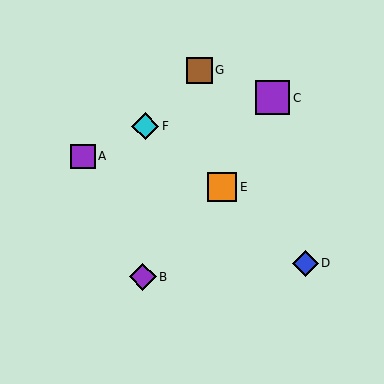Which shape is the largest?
The purple square (labeled C) is the largest.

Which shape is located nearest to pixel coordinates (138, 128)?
The cyan diamond (labeled F) at (145, 126) is nearest to that location.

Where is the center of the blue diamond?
The center of the blue diamond is at (305, 263).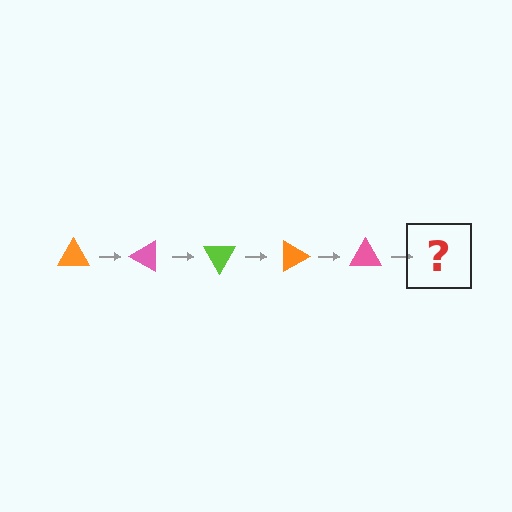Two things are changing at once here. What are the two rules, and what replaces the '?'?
The two rules are that it rotates 30 degrees each step and the color cycles through orange, pink, and lime. The '?' should be a lime triangle, rotated 150 degrees from the start.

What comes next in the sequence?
The next element should be a lime triangle, rotated 150 degrees from the start.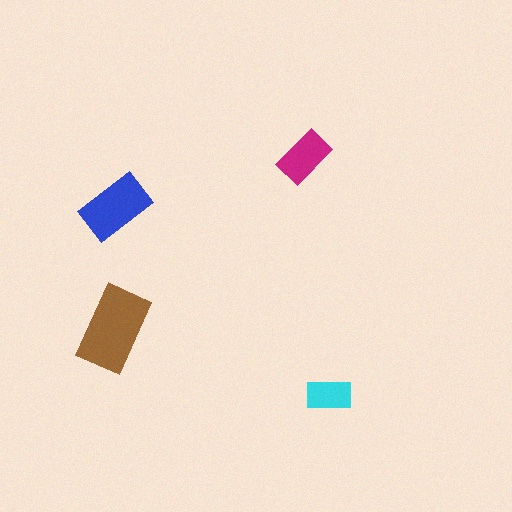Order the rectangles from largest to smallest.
the brown one, the blue one, the magenta one, the cyan one.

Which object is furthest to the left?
The brown rectangle is leftmost.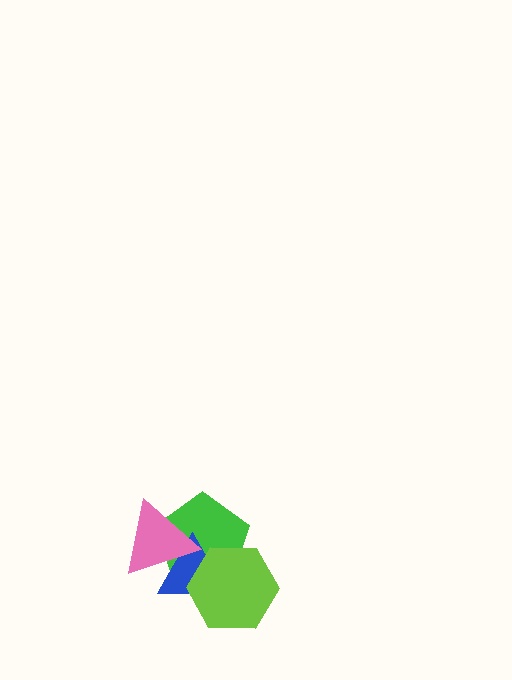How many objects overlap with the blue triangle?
3 objects overlap with the blue triangle.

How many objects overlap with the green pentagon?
3 objects overlap with the green pentagon.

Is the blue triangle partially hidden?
Yes, it is partially covered by another shape.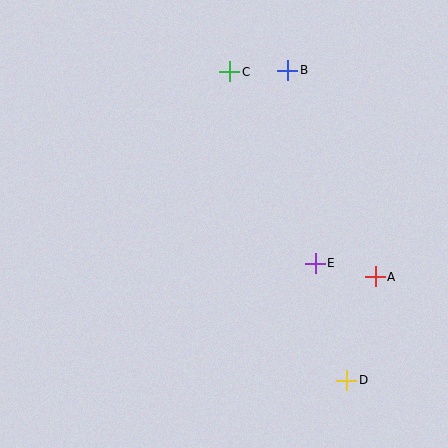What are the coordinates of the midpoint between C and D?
The midpoint between C and D is at (288, 226).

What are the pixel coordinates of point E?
Point E is at (315, 263).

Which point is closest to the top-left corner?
Point C is closest to the top-left corner.